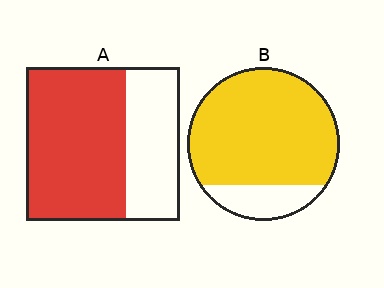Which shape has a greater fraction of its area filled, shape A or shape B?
Shape B.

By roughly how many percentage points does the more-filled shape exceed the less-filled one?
By roughly 15 percentage points (B over A).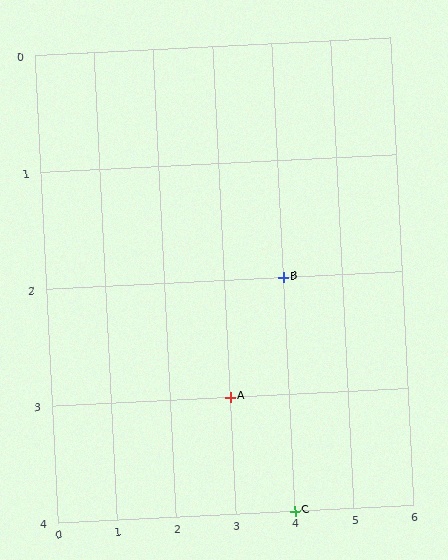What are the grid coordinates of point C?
Point C is at grid coordinates (4, 4).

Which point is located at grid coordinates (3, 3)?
Point A is at (3, 3).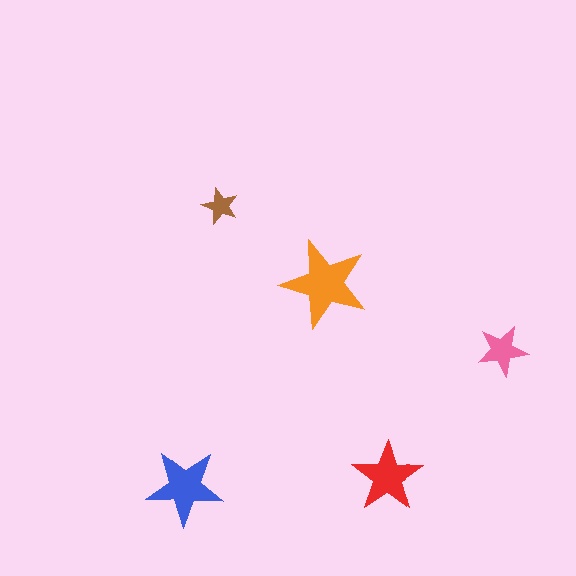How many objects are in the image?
There are 5 objects in the image.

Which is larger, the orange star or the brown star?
The orange one.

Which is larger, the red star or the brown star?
The red one.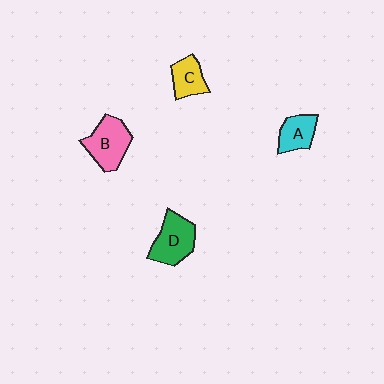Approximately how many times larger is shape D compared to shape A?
Approximately 1.4 times.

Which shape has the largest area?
Shape B (pink).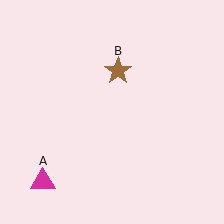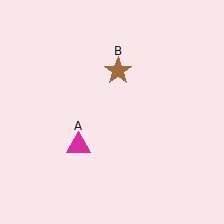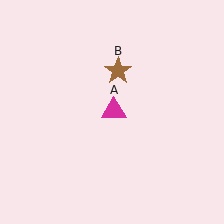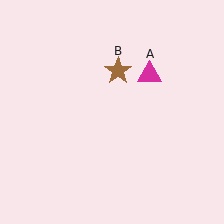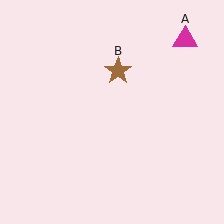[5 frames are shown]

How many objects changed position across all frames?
1 object changed position: magenta triangle (object A).